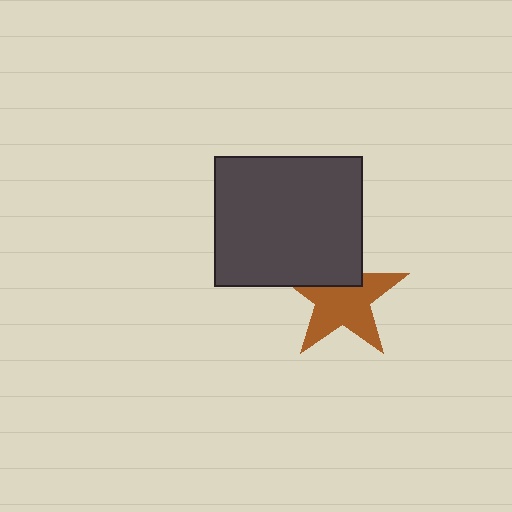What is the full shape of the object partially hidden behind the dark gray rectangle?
The partially hidden object is a brown star.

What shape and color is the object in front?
The object in front is a dark gray rectangle.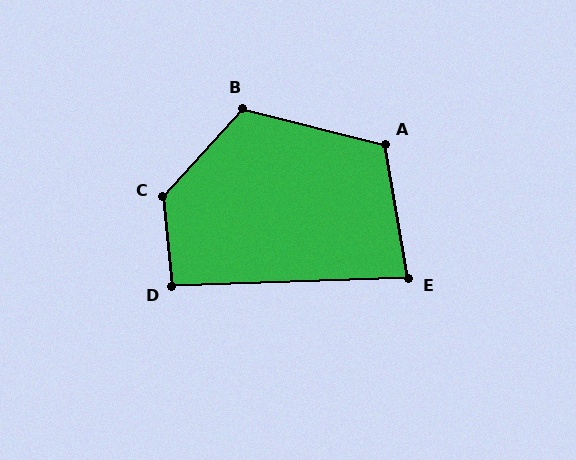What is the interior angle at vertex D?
Approximately 93 degrees (approximately right).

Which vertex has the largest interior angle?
C, at approximately 132 degrees.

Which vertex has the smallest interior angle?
E, at approximately 82 degrees.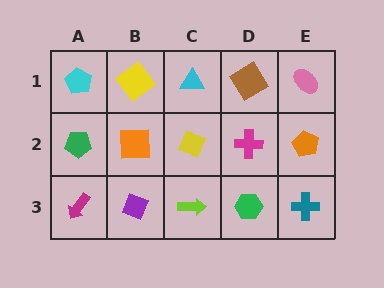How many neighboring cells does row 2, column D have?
4.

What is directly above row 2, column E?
A pink ellipse.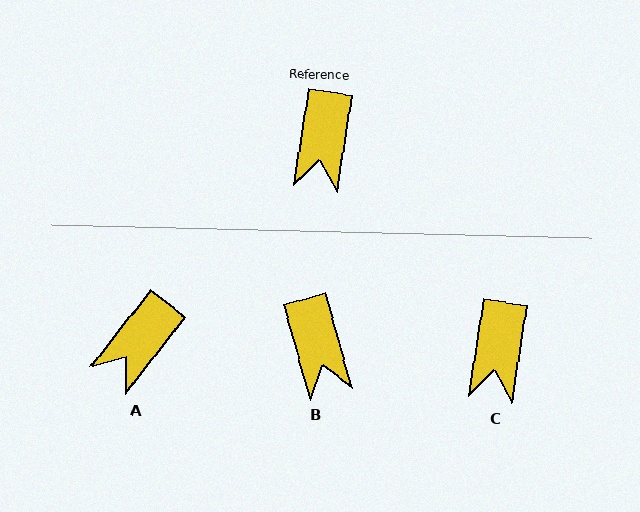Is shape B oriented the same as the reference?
No, it is off by about 25 degrees.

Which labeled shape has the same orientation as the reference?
C.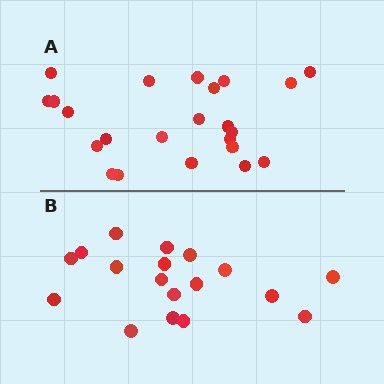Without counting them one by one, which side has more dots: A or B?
Region A (the top region) has more dots.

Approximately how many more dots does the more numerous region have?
Region A has about 5 more dots than region B.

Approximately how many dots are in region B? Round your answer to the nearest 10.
About 20 dots. (The exact count is 18, which rounds to 20.)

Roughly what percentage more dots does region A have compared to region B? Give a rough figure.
About 30% more.